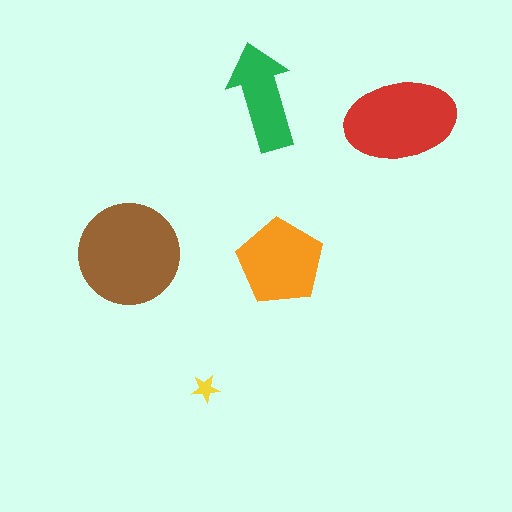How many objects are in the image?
There are 5 objects in the image.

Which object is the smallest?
The yellow star.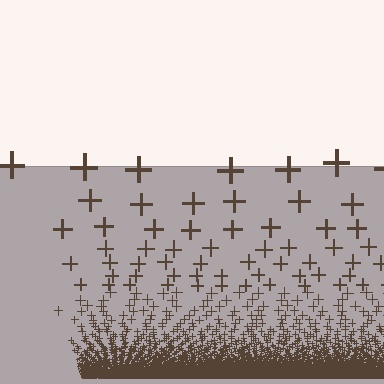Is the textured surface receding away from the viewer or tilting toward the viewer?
The surface appears to tilt toward the viewer. Texture elements get larger and sparser toward the top.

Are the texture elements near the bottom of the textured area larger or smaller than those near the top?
Smaller. The gradient is inverted — elements near the bottom are smaller and denser.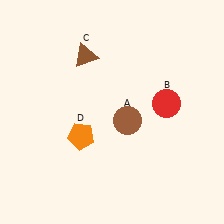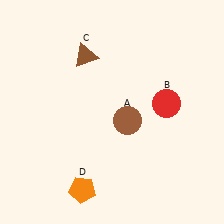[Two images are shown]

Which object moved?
The orange pentagon (D) moved down.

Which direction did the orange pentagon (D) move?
The orange pentagon (D) moved down.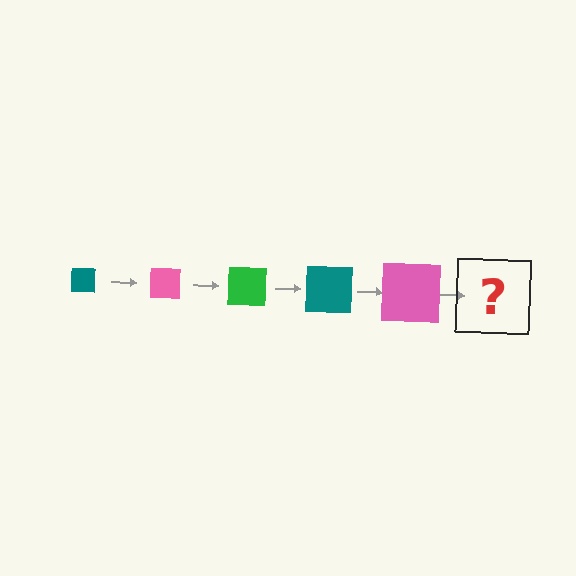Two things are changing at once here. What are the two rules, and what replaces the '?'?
The two rules are that the square grows larger each step and the color cycles through teal, pink, and green. The '?' should be a green square, larger than the previous one.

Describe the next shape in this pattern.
It should be a green square, larger than the previous one.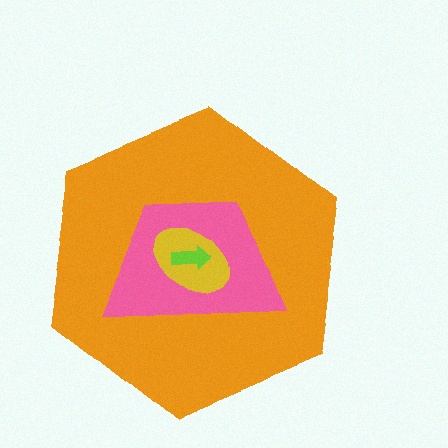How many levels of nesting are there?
4.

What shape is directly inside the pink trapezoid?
The yellow ellipse.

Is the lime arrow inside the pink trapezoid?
Yes.